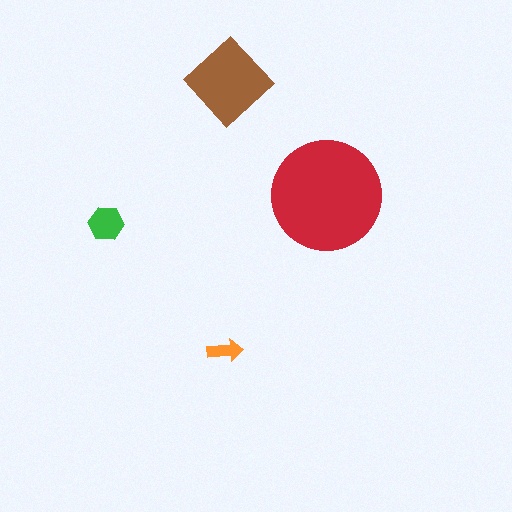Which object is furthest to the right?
The red circle is rightmost.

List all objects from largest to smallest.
The red circle, the brown diamond, the green hexagon, the orange arrow.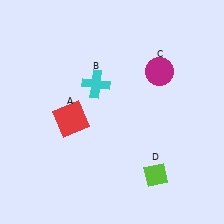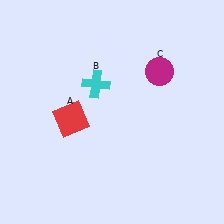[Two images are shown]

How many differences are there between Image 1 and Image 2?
There is 1 difference between the two images.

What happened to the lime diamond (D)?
The lime diamond (D) was removed in Image 2. It was in the bottom-right area of Image 1.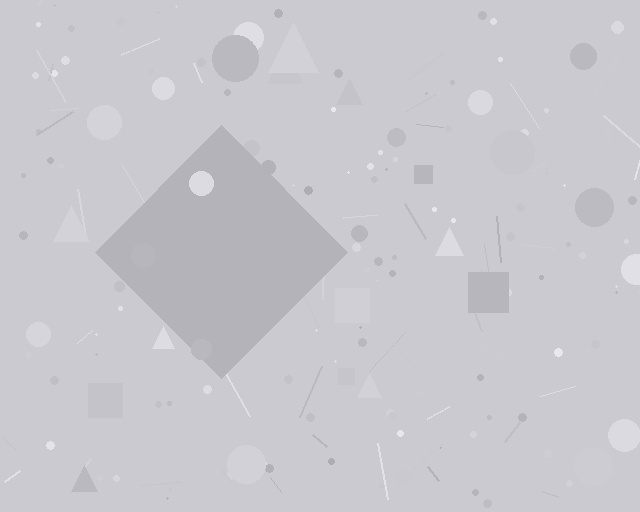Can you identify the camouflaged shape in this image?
The camouflaged shape is a diamond.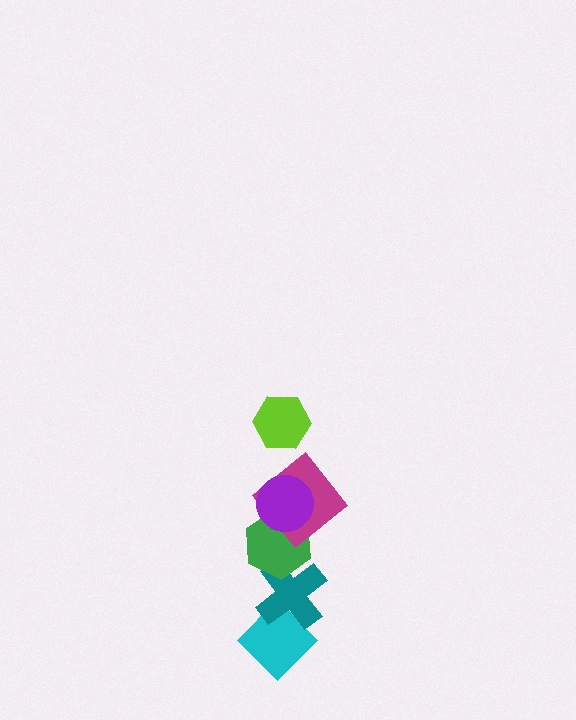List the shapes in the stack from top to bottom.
From top to bottom: the lime hexagon, the purple circle, the magenta diamond, the green hexagon, the teal cross, the cyan diamond.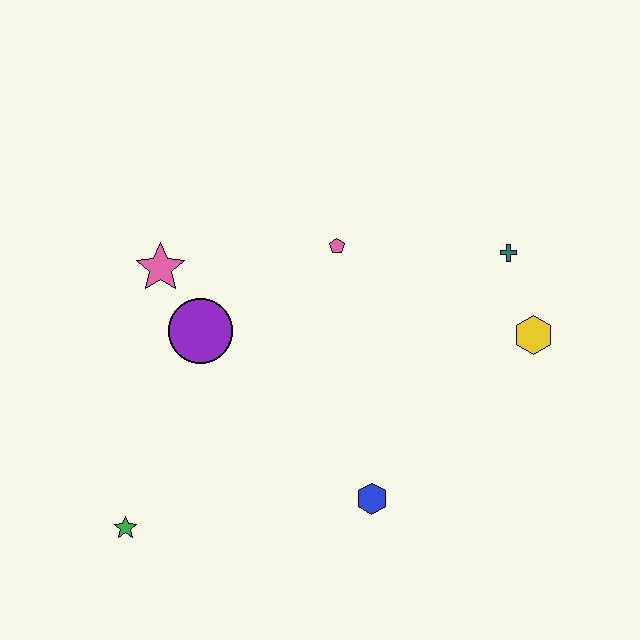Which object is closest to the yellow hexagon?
The teal cross is closest to the yellow hexagon.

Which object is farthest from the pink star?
The yellow hexagon is farthest from the pink star.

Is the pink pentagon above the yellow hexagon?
Yes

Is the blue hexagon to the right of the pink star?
Yes